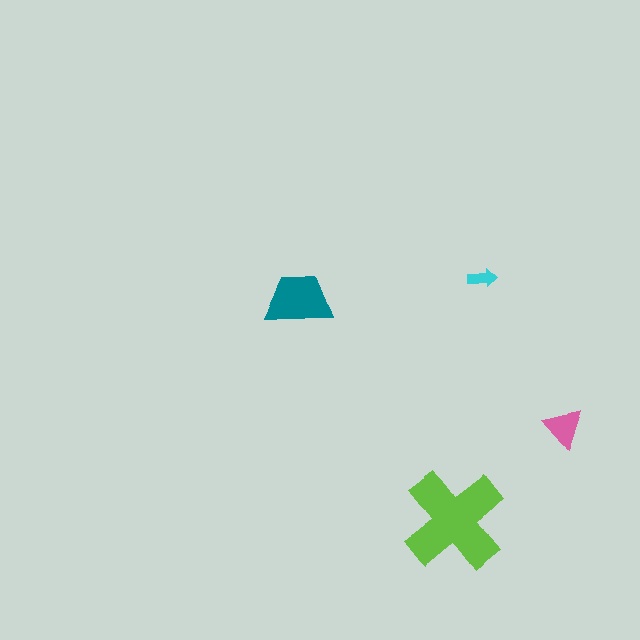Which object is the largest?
The lime cross.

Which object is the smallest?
The cyan arrow.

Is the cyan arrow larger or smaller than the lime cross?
Smaller.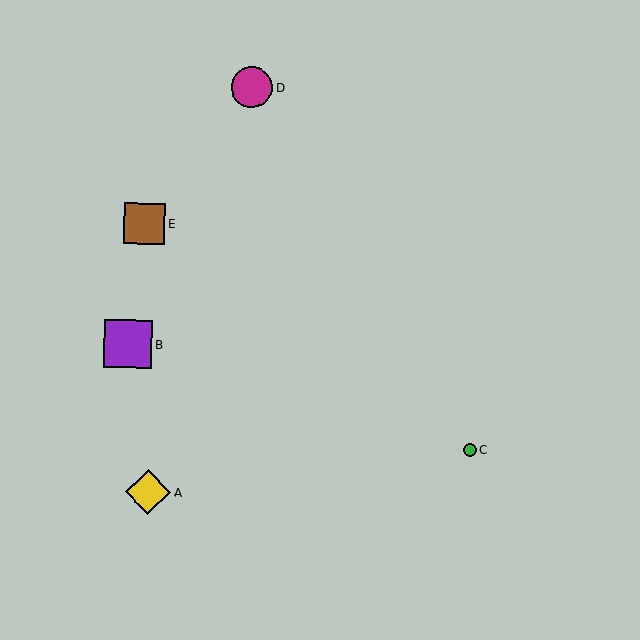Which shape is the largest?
The purple square (labeled B) is the largest.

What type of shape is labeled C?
Shape C is a green circle.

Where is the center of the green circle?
The center of the green circle is at (470, 450).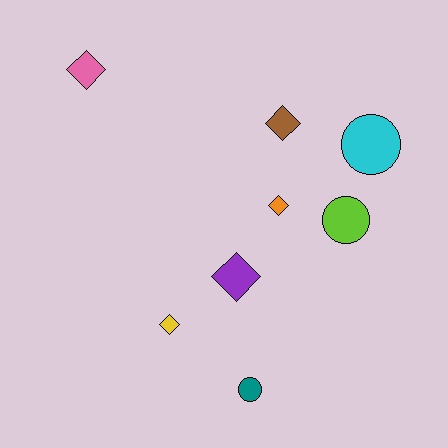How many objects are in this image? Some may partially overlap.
There are 8 objects.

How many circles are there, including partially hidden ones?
There are 3 circles.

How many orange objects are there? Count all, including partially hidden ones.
There is 1 orange object.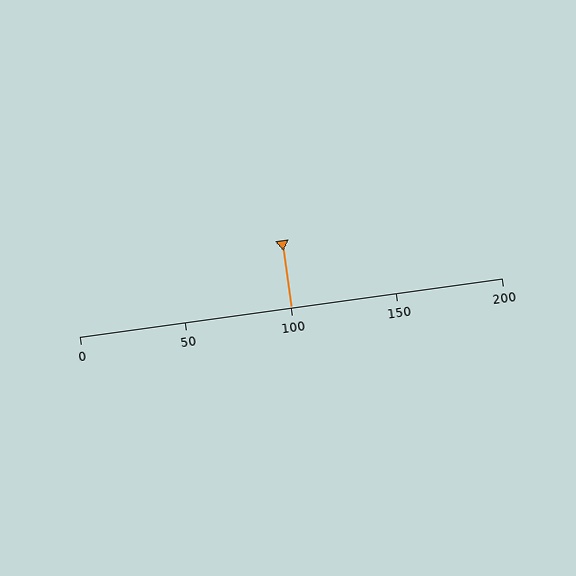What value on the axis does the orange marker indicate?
The marker indicates approximately 100.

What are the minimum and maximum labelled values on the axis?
The axis runs from 0 to 200.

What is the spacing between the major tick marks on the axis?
The major ticks are spaced 50 apart.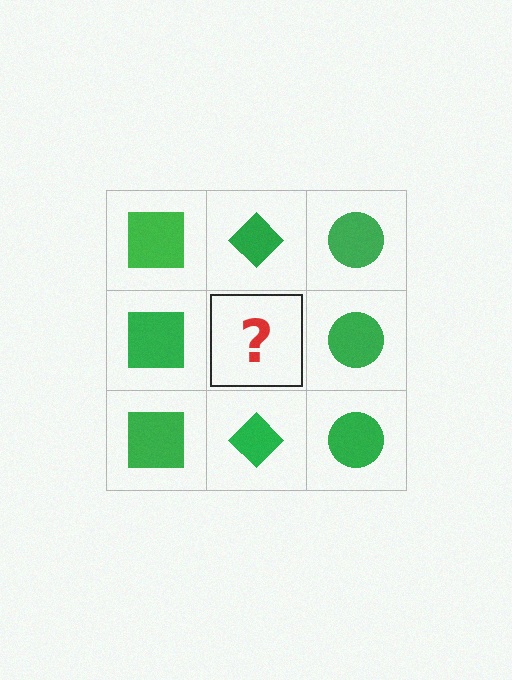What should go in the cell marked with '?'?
The missing cell should contain a green diamond.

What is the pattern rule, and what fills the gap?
The rule is that each column has a consistent shape. The gap should be filled with a green diamond.